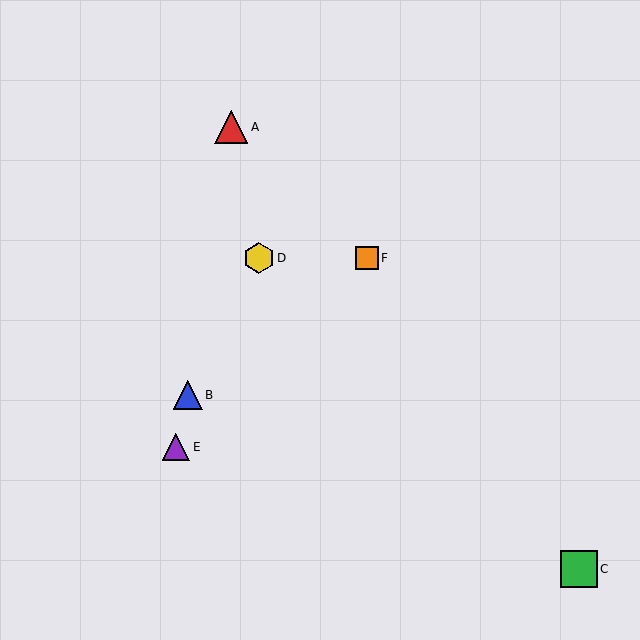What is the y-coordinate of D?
Object D is at y≈258.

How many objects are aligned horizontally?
2 objects (D, F) are aligned horizontally.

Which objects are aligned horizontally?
Objects D, F are aligned horizontally.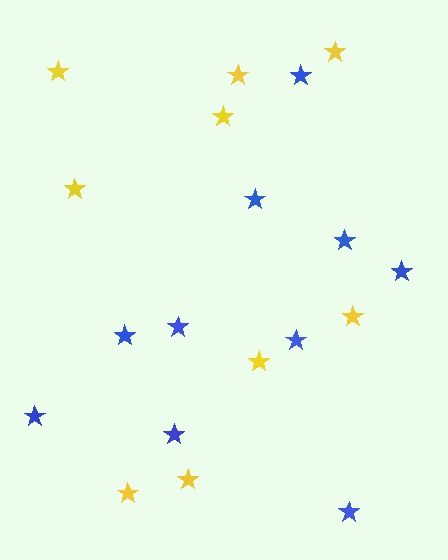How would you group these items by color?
There are 2 groups: one group of blue stars (10) and one group of yellow stars (9).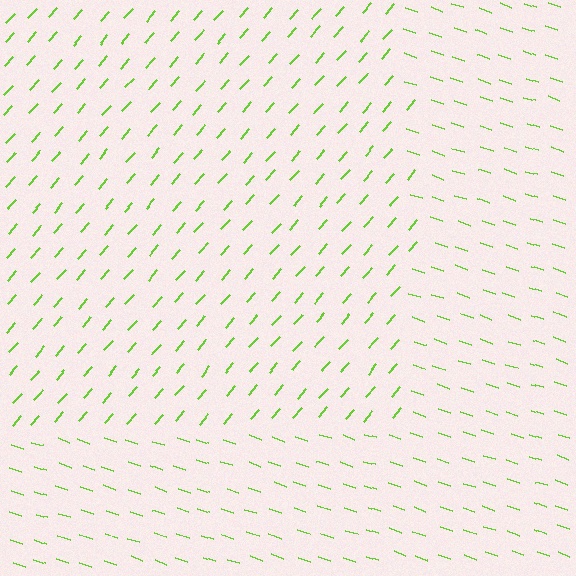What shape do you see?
I see a rectangle.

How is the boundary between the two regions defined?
The boundary is defined purely by a change in line orientation (approximately 67 degrees difference). All lines are the same color and thickness.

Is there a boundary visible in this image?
Yes, there is a texture boundary formed by a change in line orientation.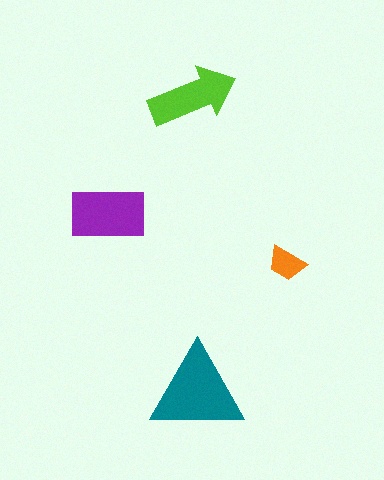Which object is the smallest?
The orange trapezoid.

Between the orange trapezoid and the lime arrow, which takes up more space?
The lime arrow.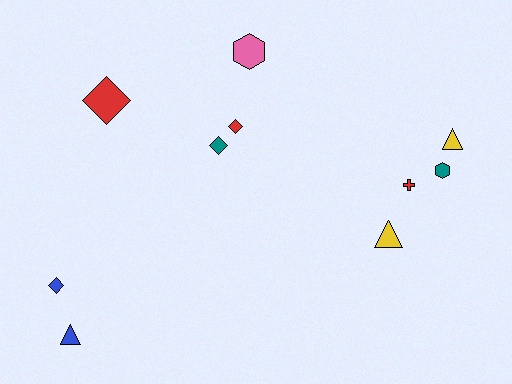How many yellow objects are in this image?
There are 2 yellow objects.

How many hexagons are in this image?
There are 2 hexagons.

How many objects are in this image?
There are 10 objects.